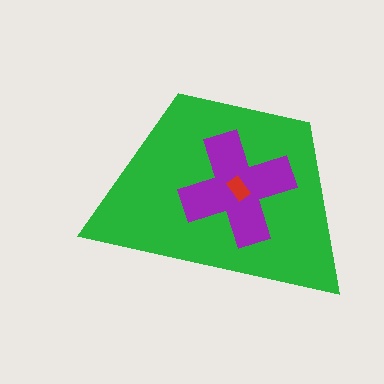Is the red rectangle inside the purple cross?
Yes.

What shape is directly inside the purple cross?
The red rectangle.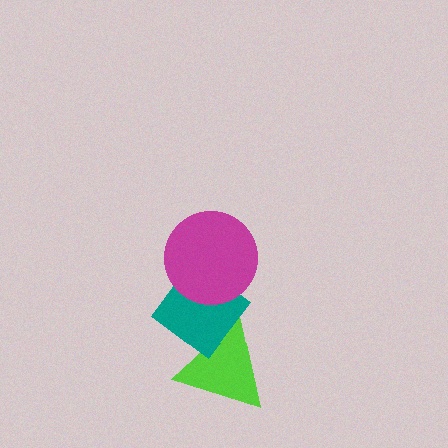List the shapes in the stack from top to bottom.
From top to bottom: the magenta circle, the teal diamond, the lime triangle.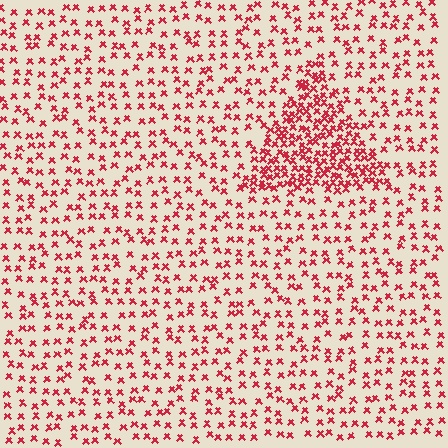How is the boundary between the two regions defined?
The boundary is defined by a change in element density (approximately 2.4x ratio). All elements are the same color, size, and shape.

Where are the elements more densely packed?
The elements are more densely packed inside the triangle boundary.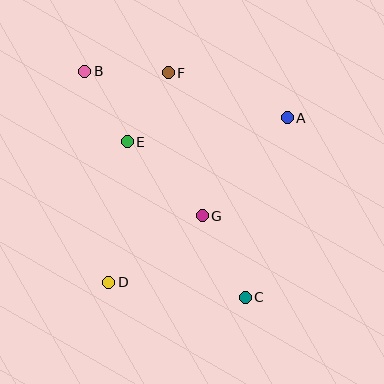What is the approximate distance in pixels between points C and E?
The distance between C and E is approximately 195 pixels.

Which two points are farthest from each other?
Points B and C are farthest from each other.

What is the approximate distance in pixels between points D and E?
The distance between D and E is approximately 142 pixels.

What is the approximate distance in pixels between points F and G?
The distance between F and G is approximately 147 pixels.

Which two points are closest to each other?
Points E and F are closest to each other.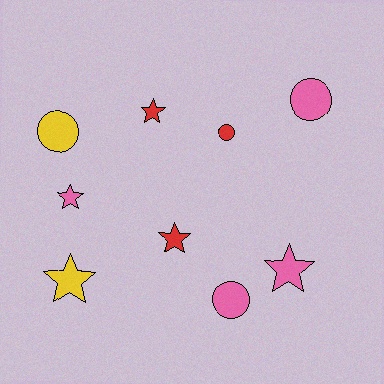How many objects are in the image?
There are 9 objects.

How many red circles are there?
There is 1 red circle.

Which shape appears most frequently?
Star, with 5 objects.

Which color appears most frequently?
Pink, with 4 objects.